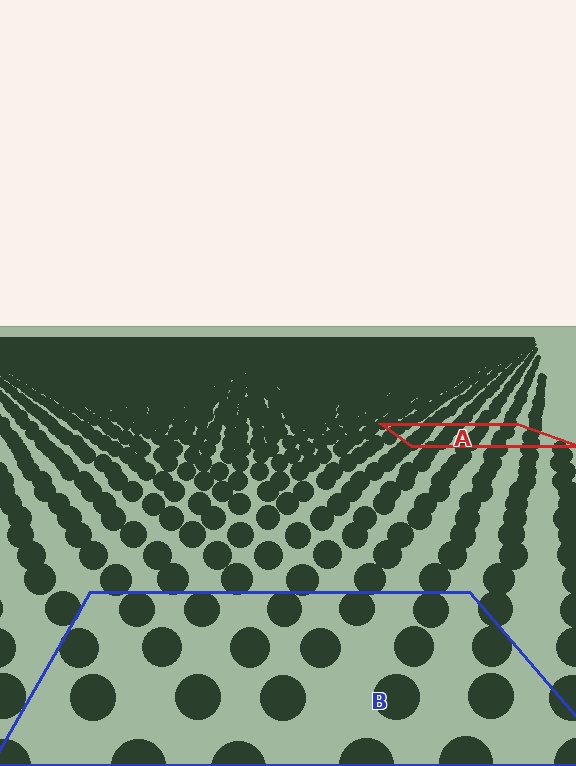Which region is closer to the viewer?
Region B is closer. The texture elements there are larger and more spread out.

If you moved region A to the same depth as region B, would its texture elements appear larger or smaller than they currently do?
They would appear larger. At a closer depth, the same texture elements are projected at a bigger on-screen size.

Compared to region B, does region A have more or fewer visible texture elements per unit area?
Region A has more texture elements per unit area — they are packed more densely because it is farther away.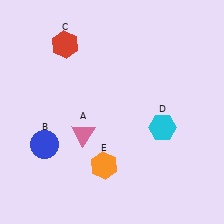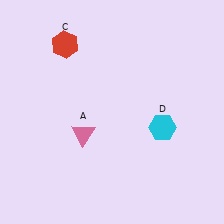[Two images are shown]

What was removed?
The blue circle (B), the orange hexagon (E) were removed in Image 2.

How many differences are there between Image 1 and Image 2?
There are 2 differences between the two images.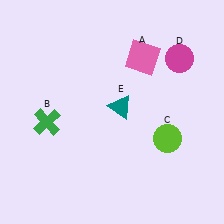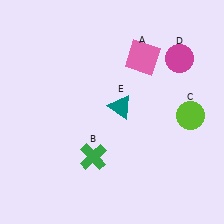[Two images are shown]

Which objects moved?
The objects that moved are: the green cross (B), the lime circle (C).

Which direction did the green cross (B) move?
The green cross (B) moved right.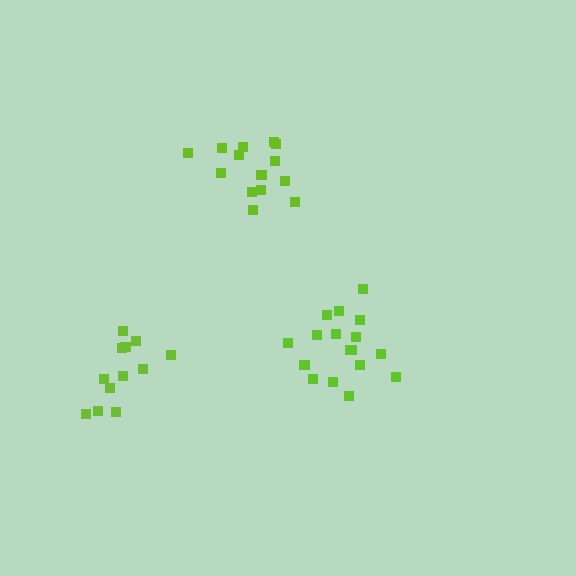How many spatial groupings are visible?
There are 3 spatial groupings.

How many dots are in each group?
Group 1: 14 dots, Group 2: 18 dots, Group 3: 12 dots (44 total).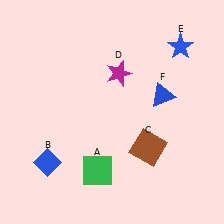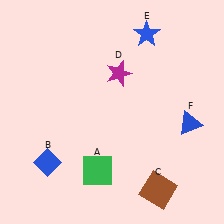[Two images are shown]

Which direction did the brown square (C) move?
The brown square (C) moved down.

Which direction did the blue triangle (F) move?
The blue triangle (F) moved down.